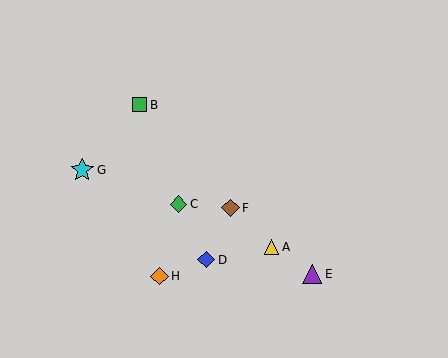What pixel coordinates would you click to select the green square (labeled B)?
Click at (140, 105) to select the green square B.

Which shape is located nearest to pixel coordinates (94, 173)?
The cyan star (labeled G) at (82, 170) is nearest to that location.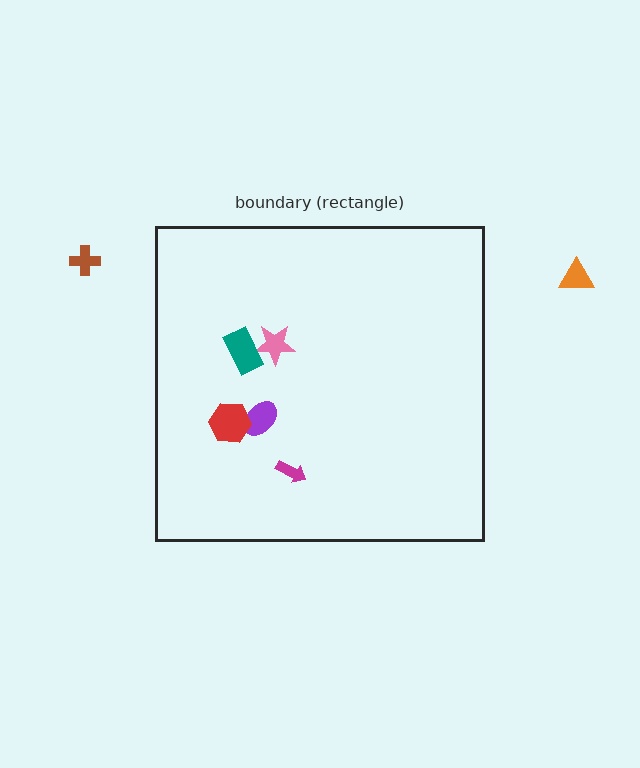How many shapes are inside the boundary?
5 inside, 2 outside.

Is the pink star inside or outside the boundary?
Inside.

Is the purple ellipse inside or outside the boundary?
Inside.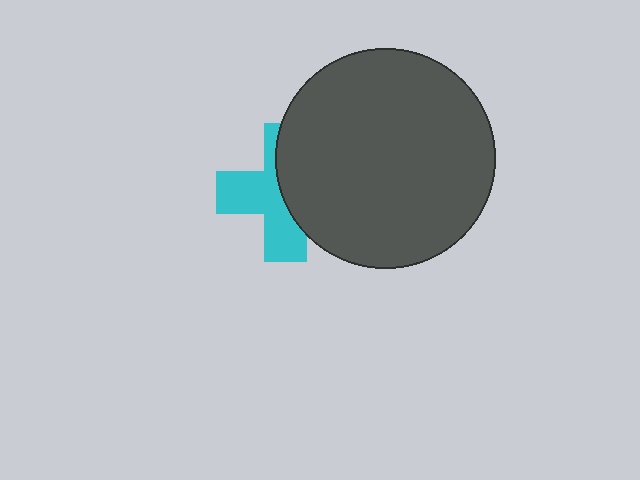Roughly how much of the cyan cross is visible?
About half of it is visible (roughly 52%).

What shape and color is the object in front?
The object in front is a dark gray circle.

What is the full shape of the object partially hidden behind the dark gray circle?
The partially hidden object is a cyan cross.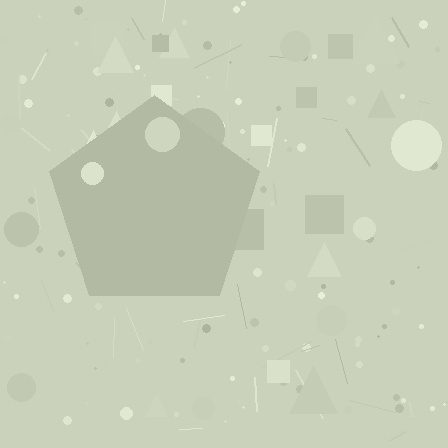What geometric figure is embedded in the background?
A pentagon is embedded in the background.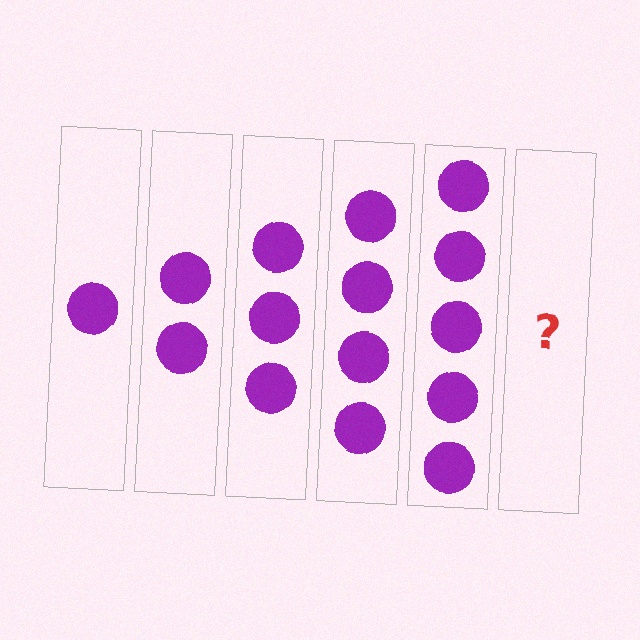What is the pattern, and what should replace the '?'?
The pattern is that each step adds one more circle. The '?' should be 6 circles.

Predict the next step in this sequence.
The next step is 6 circles.